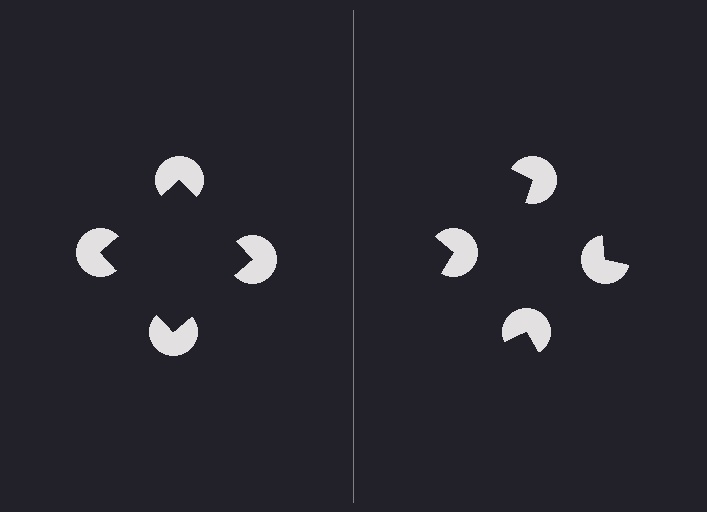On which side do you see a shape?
An illusory square appears on the left side. On the right side the wedge cuts are rotated, so no coherent shape forms.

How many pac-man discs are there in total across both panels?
8 — 4 on each side.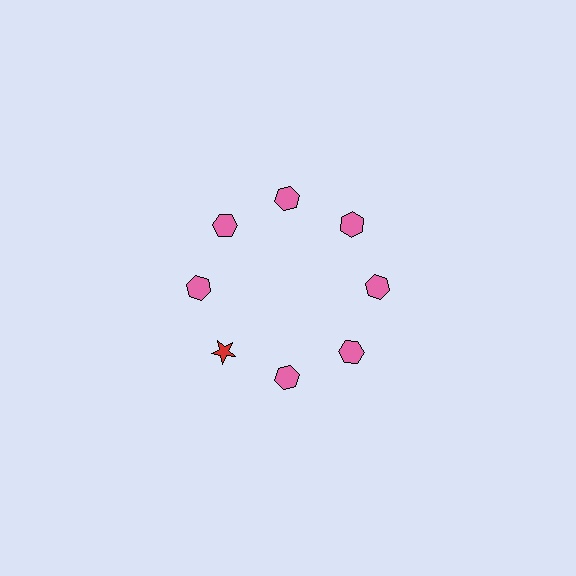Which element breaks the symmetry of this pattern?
The red star at roughly the 8 o'clock position breaks the symmetry. All other shapes are pink hexagons.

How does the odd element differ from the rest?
It differs in both color (red instead of pink) and shape (star instead of hexagon).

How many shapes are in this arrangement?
There are 8 shapes arranged in a ring pattern.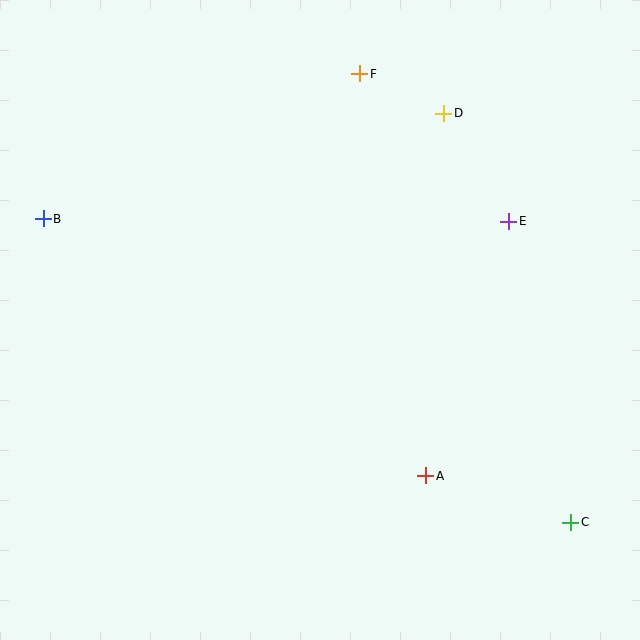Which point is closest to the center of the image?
Point A at (426, 476) is closest to the center.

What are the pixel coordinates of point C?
Point C is at (571, 522).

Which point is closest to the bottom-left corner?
Point B is closest to the bottom-left corner.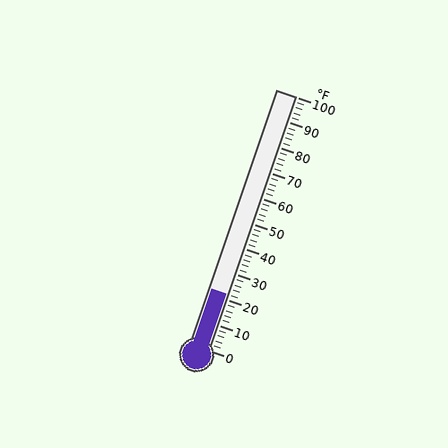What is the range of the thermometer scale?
The thermometer scale ranges from 0°F to 100°F.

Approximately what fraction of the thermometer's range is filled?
The thermometer is filled to approximately 20% of its range.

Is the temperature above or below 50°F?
The temperature is below 50°F.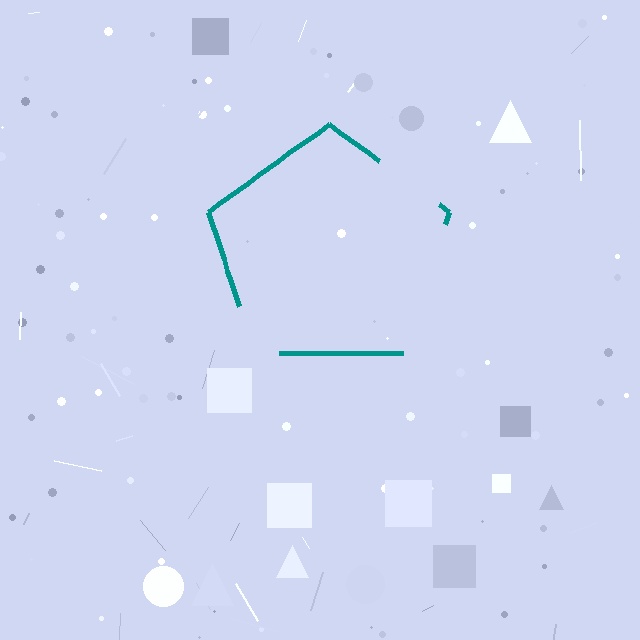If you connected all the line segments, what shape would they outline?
They would outline a pentagon.